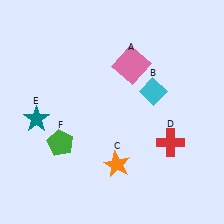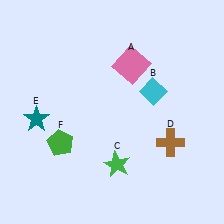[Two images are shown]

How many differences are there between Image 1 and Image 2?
There are 2 differences between the two images.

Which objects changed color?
C changed from orange to green. D changed from red to brown.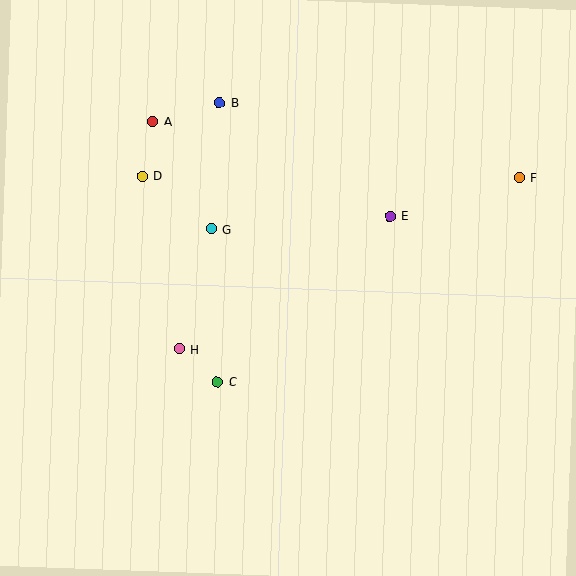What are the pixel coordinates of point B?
Point B is at (219, 102).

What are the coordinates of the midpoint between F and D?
The midpoint between F and D is at (331, 177).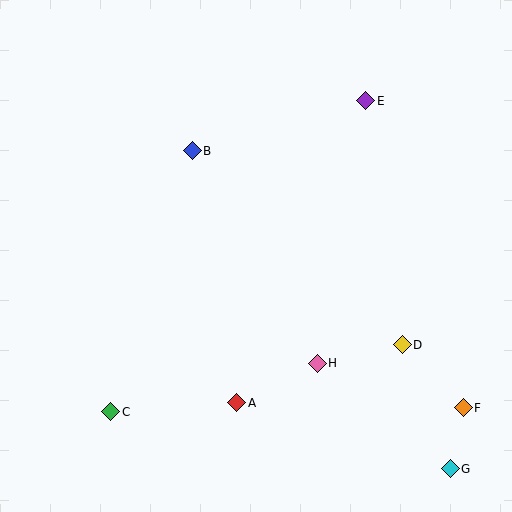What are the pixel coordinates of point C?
Point C is at (111, 412).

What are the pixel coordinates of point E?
Point E is at (366, 101).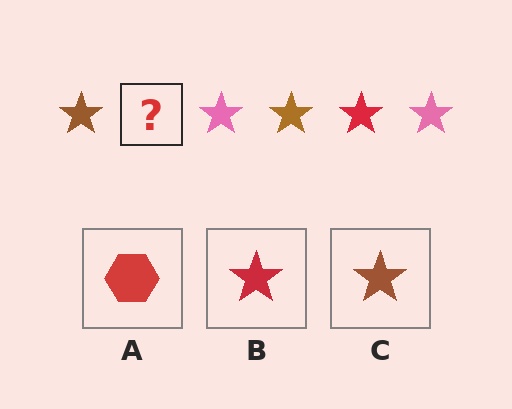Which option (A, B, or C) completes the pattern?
B.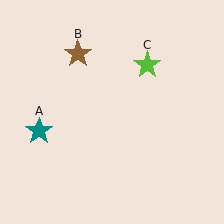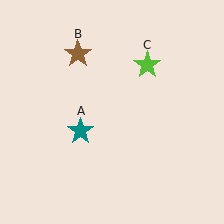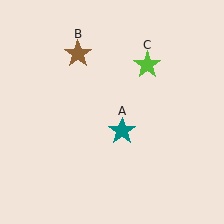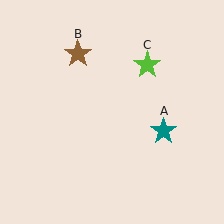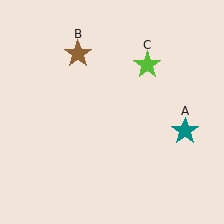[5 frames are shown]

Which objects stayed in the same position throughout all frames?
Brown star (object B) and lime star (object C) remained stationary.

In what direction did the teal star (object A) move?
The teal star (object A) moved right.